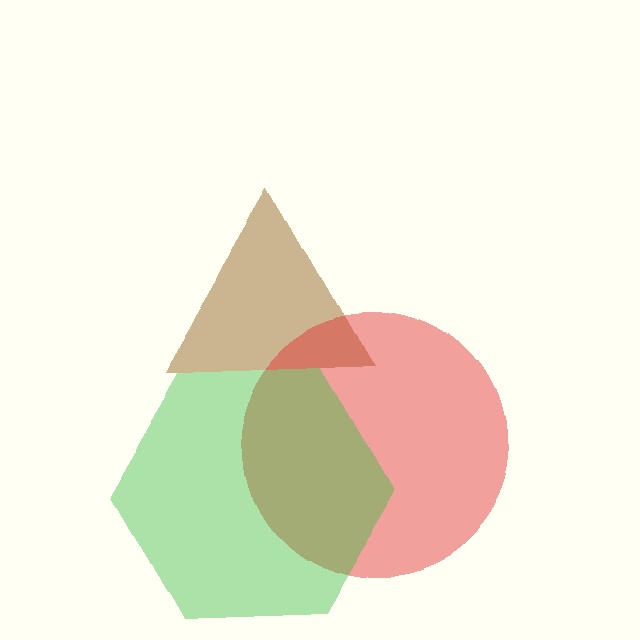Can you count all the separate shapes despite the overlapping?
Yes, there are 3 separate shapes.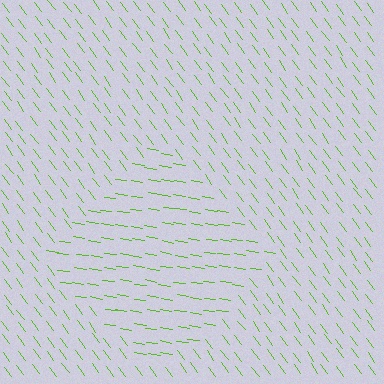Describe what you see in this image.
The image is filled with small lime line segments. A diamond region in the image has lines oriented differently from the surrounding lines, creating a visible texture boundary.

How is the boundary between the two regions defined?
The boundary is defined purely by a change in line orientation (approximately 45 degrees difference). All lines are the same color and thickness.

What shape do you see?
I see a diamond.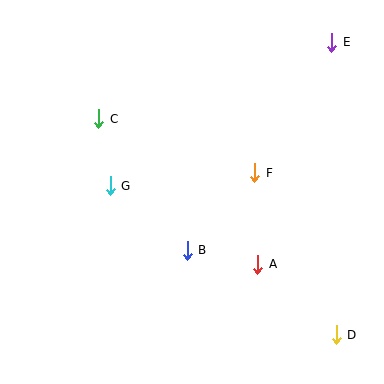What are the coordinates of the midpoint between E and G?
The midpoint between E and G is at (221, 114).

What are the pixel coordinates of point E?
Point E is at (332, 42).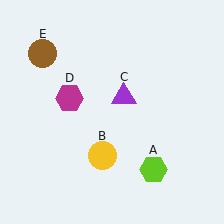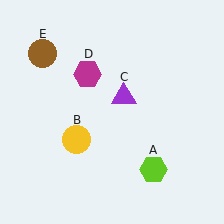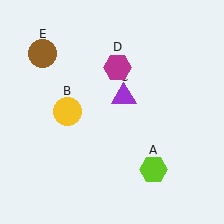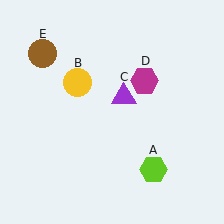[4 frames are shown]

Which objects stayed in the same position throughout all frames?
Lime hexagon (object A) and purple triangle (object C) and brown circle (object E) remained stationary.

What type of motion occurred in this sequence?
The yellow circle (object B), magenta hexagon (object D) rotated clockwise around the center of the scene.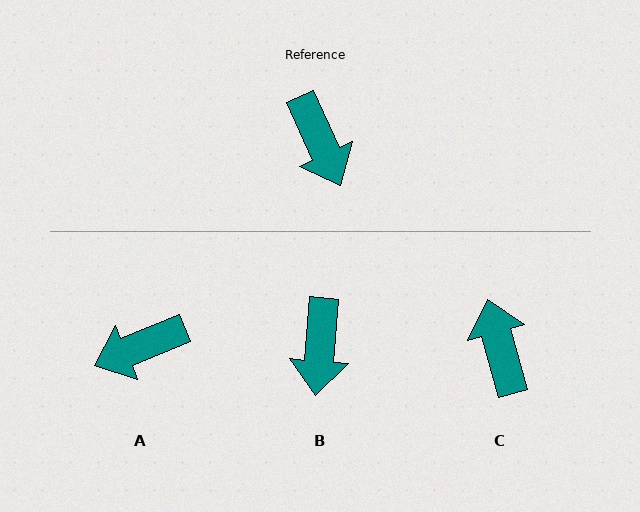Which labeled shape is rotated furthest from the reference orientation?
C, about 171 degrees away.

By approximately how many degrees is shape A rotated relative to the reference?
Approximately 92 degrees clockwise.